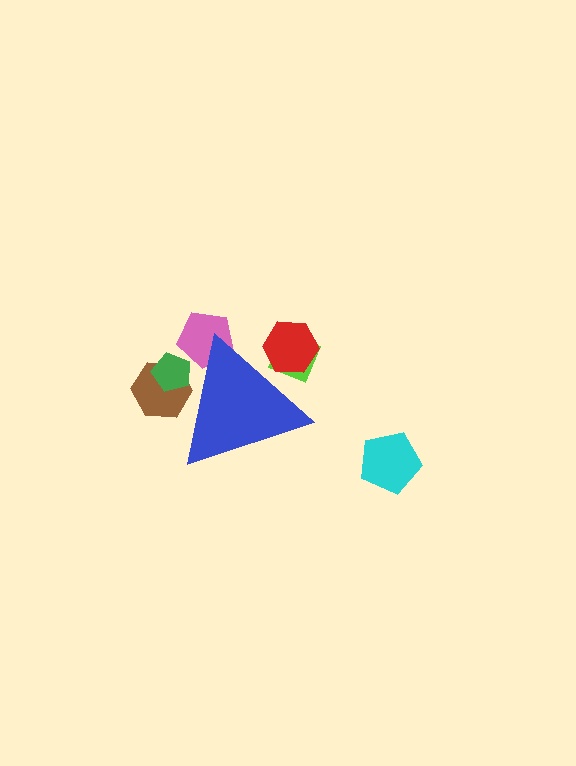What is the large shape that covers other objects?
A blue triangle.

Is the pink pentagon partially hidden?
Yes, the pink pentagon is partially hidden behind the blue triangle.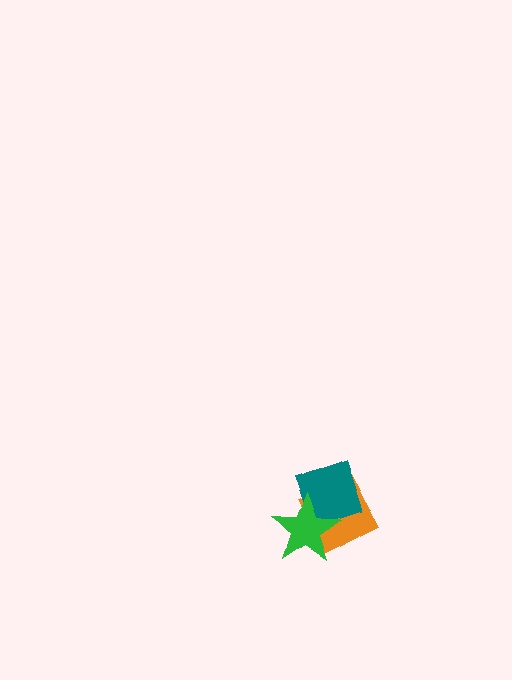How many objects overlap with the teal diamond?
2 objects overlap with the teal diamond.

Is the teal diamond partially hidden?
Yes, it is partially covered by another shape.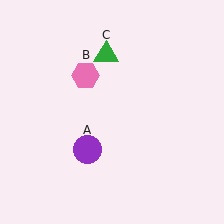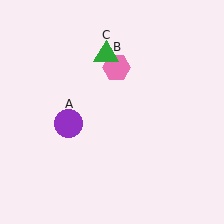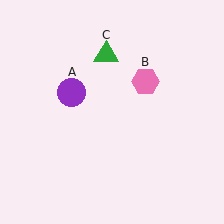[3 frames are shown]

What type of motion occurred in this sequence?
The purple circle (object A), pink hexagon (object B) rotated clockwise around the center of the scene.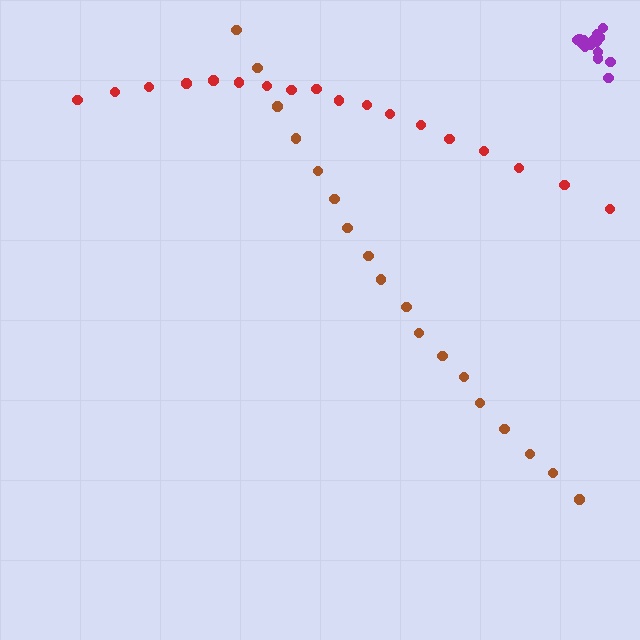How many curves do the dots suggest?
There are 3 distinct paths.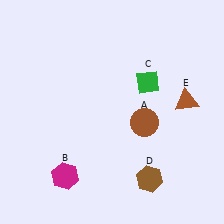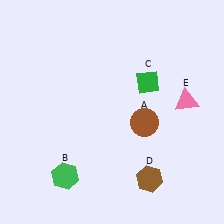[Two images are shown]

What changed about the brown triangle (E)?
In Image 1, E is brown. In Image 2, it changed to pink.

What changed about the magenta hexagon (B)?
In Image 1, B is magenta. In Image 2, it changed to green.